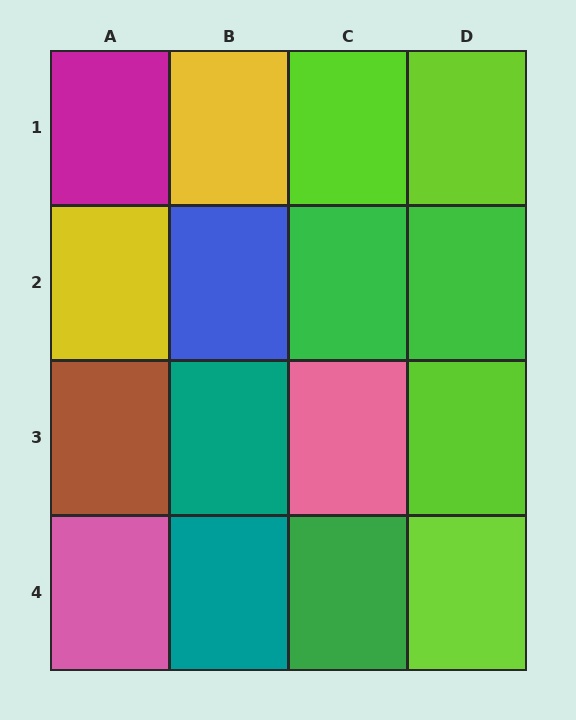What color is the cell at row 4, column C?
Green.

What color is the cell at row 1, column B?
Yellow.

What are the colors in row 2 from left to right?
Yellow, blue, green, green.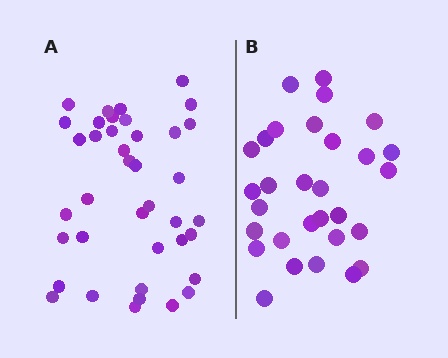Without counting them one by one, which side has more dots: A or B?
Region A (the left region) has more dots.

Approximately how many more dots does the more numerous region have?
Region A has roughly 8 or so more dots than region B.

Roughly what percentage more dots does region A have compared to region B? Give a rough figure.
About 30% more.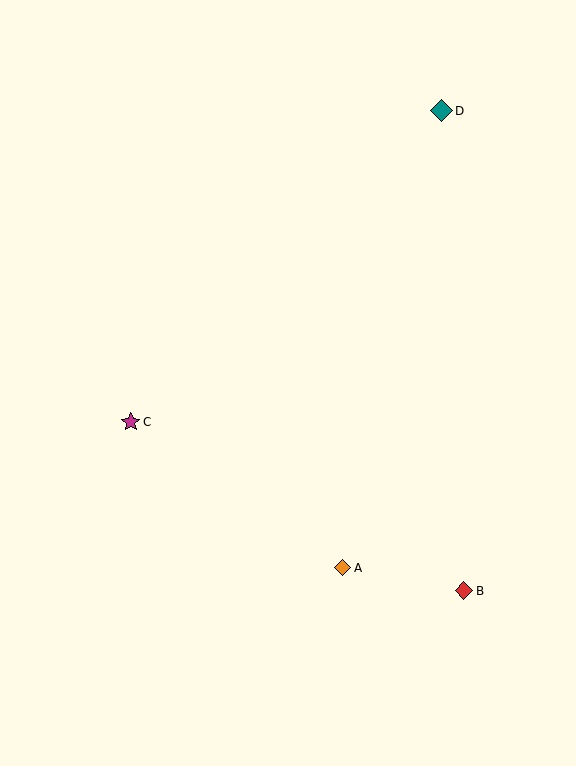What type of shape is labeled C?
Shape C is a magenta star.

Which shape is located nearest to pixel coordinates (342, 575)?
The orange diamond (labeled A) at (343, 568) is nearest to that location.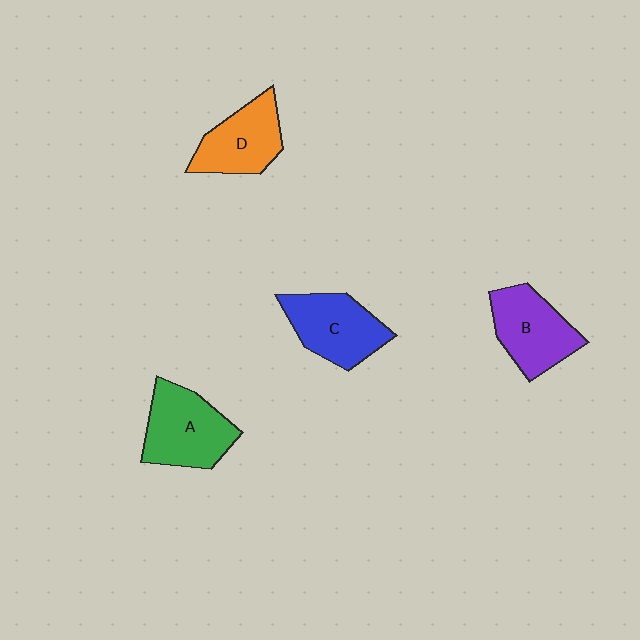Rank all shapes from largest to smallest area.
From largest to smallest: A (green), C (blue), B (purple), D (orange).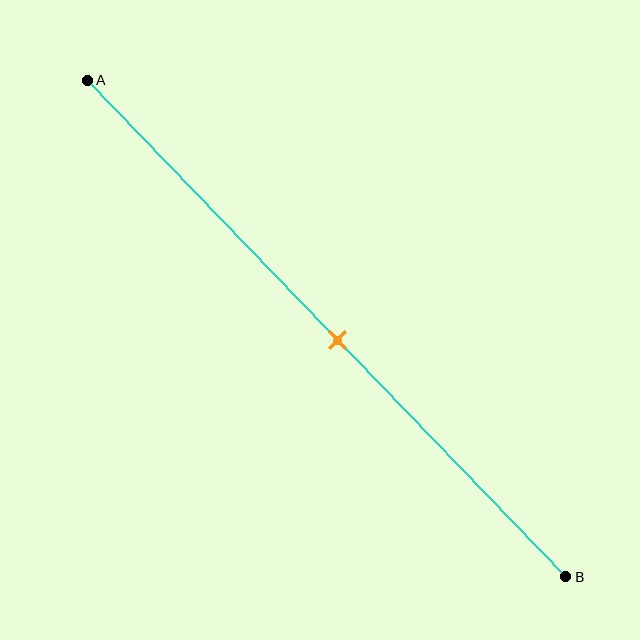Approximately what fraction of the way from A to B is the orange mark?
The orange mark is approximately 50% of the way from A to B.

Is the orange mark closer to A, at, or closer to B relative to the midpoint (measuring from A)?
The orange mark is approximately at the midpoint of segment AB.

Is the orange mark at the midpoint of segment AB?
Yes, the mark is approximately at the midpoint.